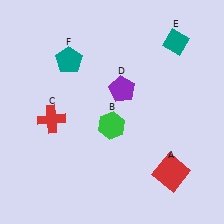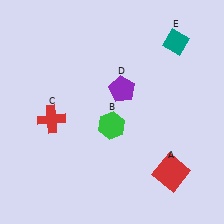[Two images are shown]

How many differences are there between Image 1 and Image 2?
There is 1 difference between the two images.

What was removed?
The teal pentagon (F) was removed in Image 2.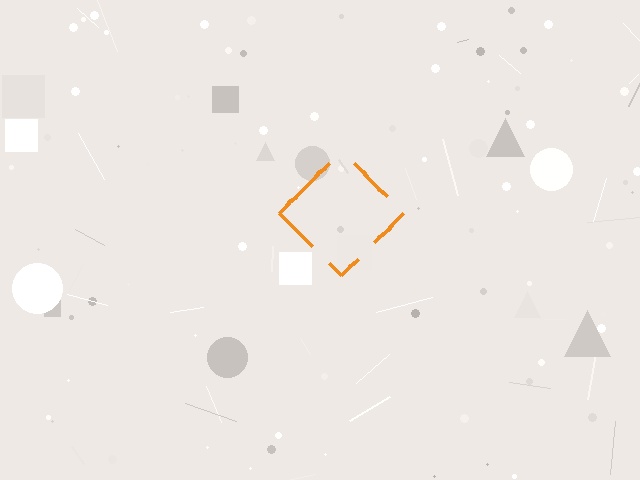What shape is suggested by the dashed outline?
The dashed outline suggests a diamond.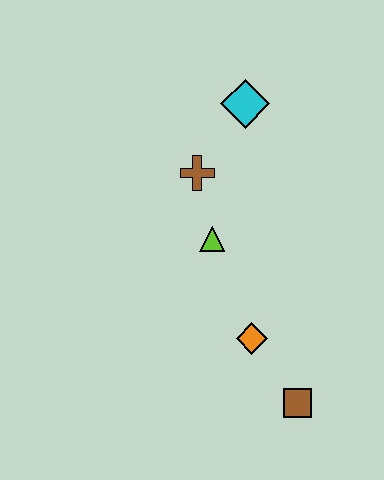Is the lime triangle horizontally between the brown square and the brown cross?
Yes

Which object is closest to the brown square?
The orange diamond is closest to the brown square.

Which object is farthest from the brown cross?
The brown square is farthest from the brown cross.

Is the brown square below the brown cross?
Yes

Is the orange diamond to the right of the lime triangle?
Yes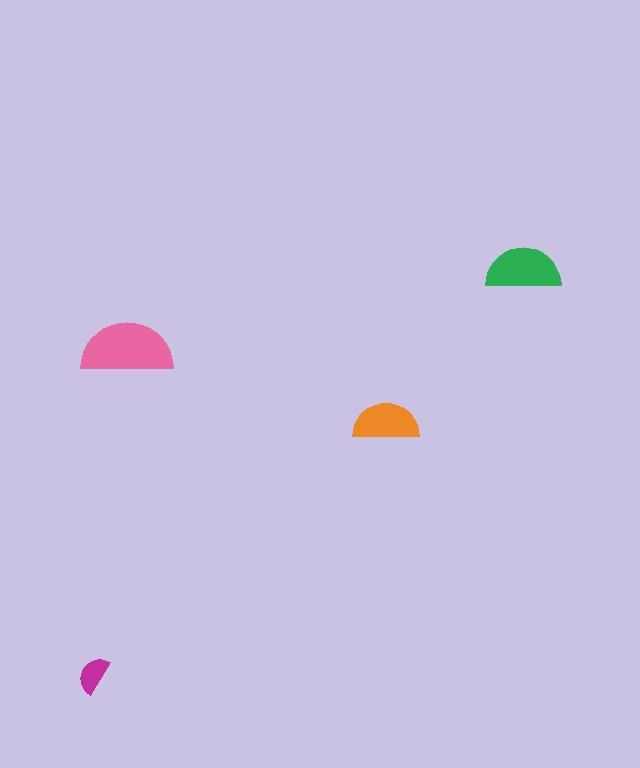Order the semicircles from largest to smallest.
the pink one, the green one, the orange one, the magenta one.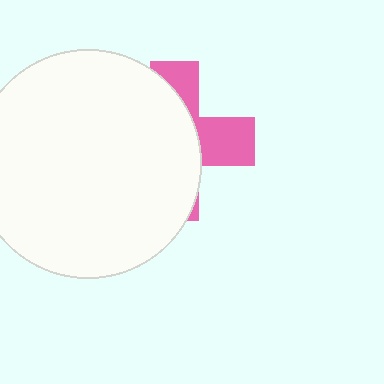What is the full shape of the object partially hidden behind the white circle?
The partially hidden object is a pink cross.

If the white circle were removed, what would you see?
You would see the complete pink cross.